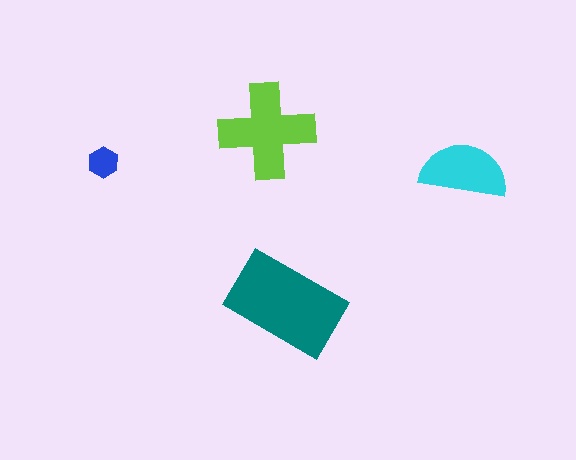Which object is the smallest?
The blue hexagon.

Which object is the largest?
The teal rectangle.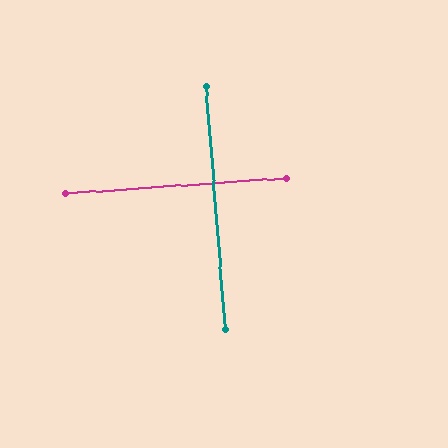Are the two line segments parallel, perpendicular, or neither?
Perpendicular — they meet at approximately 90°.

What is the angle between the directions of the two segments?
Approximately 90 degrees.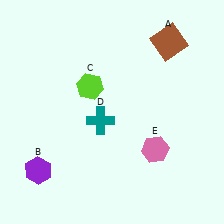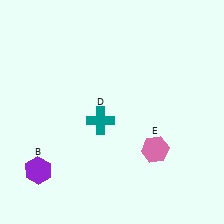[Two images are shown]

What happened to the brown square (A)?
The brown square (A) was removed in Image 2. It was in the top-right area of Image 1.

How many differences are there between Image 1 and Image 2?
There are 2 differences between the two images.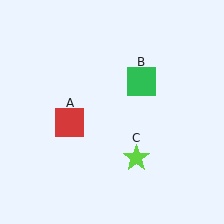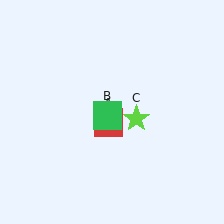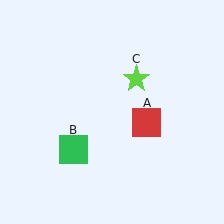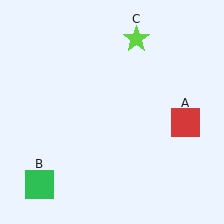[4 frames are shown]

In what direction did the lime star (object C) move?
The lime star (object C) moved up.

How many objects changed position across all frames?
3 objects changed position: red square (object A), green square (object B), lime star (object C).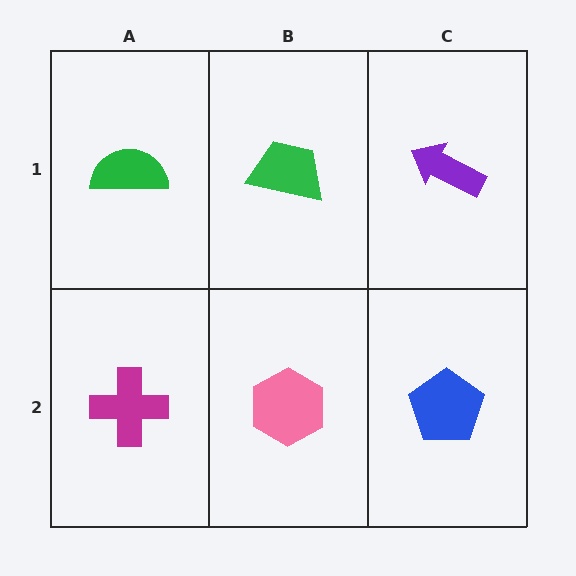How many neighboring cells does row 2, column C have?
2.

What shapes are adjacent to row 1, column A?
A magenta cross (row 2, column A), a green trapezoid (row 1, column B).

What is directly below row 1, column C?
A blue pentagon.